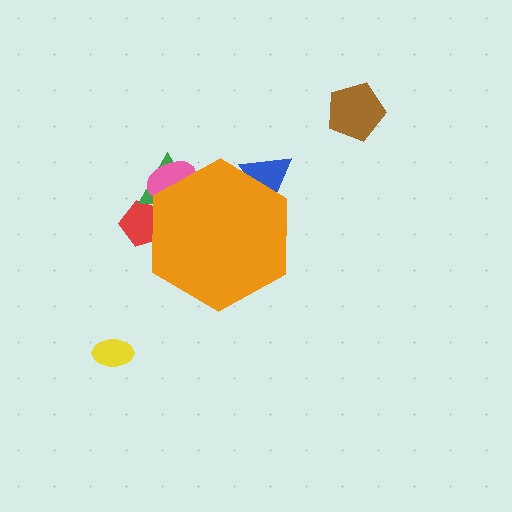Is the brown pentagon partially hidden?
No, the brown pentagon is fully visible.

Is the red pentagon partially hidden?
Yes, the red pentagon is partially hidden behind the orange hexagon.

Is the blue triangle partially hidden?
Yes, the blue triangle is partially hidden behind the orange hexagon.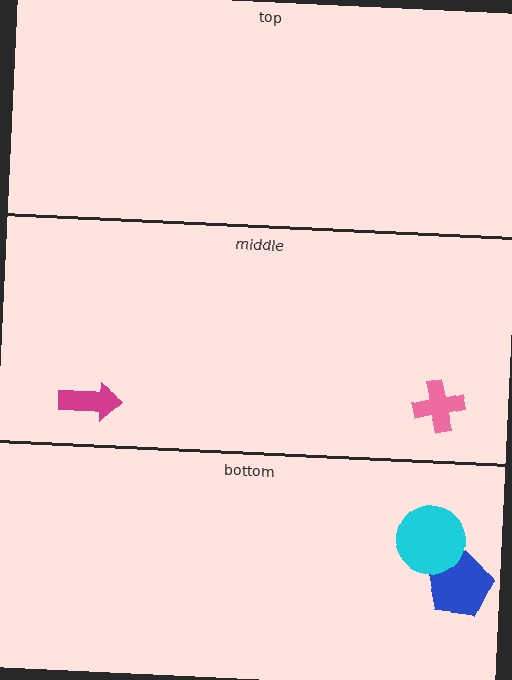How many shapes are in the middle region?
2.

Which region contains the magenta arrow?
The middle region.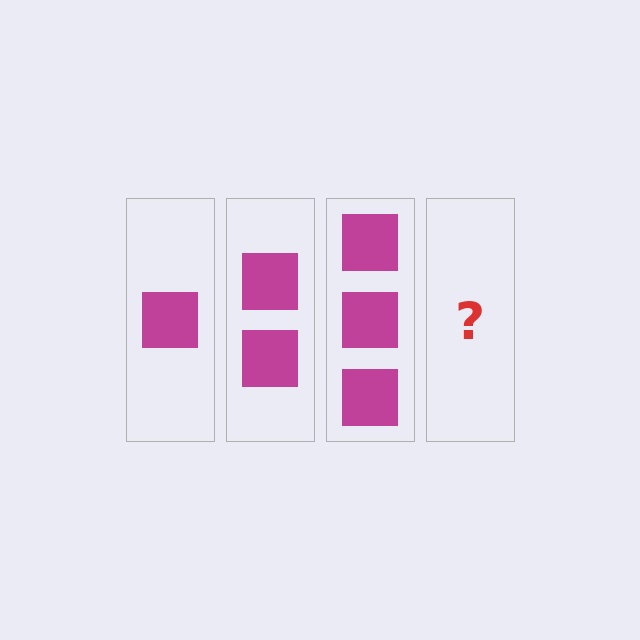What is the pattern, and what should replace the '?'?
The pattern is that each step adds one more square. The '?' should be 4 squares.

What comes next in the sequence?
The next element should be 4 squares.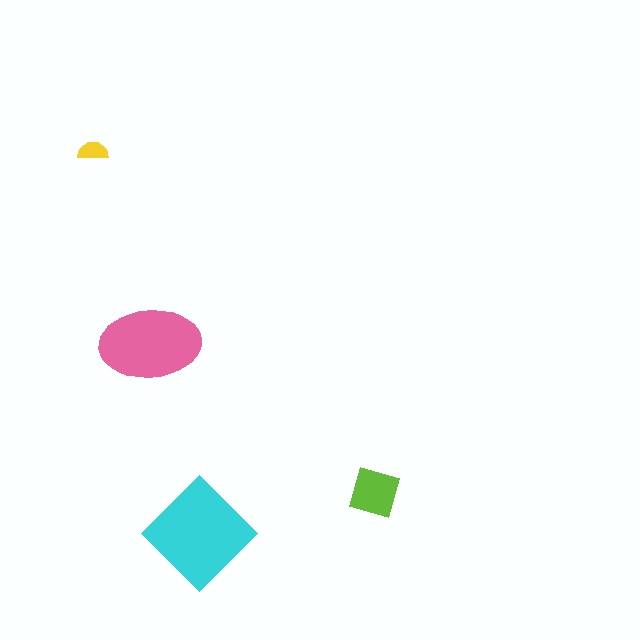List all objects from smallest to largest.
The yellow semicircle, the lime square, the pink ellipse, the cyan diamond.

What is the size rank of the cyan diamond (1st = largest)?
1st.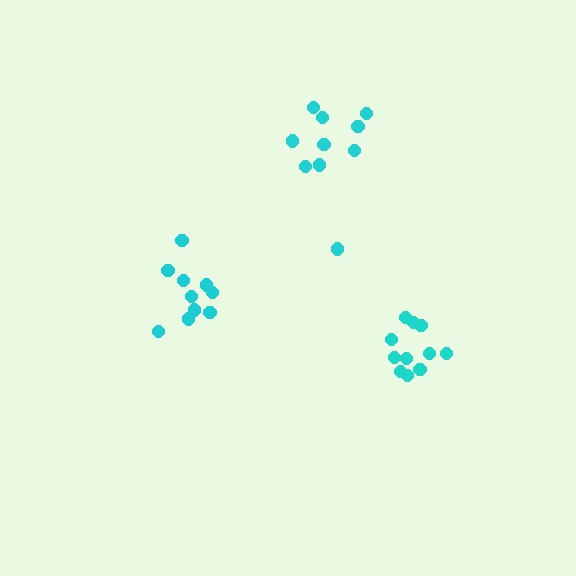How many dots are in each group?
Group 1: 10 dots, Group 2: 11 dots, Group 3: 11 dots (32 total).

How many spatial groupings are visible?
There are 3 spatial groupings.